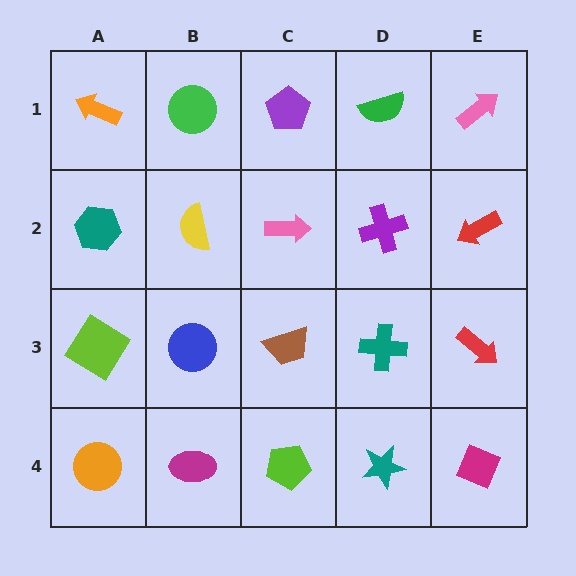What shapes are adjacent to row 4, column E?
A red arrow (row 3, column E), a teal star (row 4, column D).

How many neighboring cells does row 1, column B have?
3.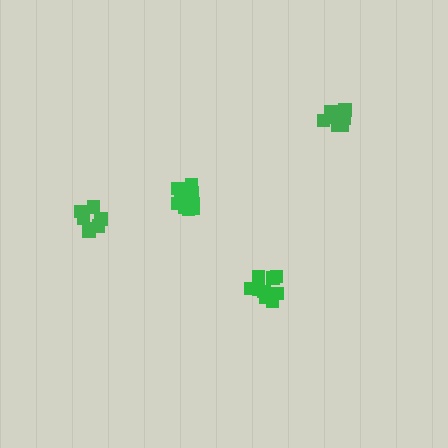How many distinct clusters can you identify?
There are 4 distinct clusters.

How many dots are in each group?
Group 1: 10 dots, Group 2: 7 dots, Group 3: 12 dots, Group 4: 9 dots (38 total).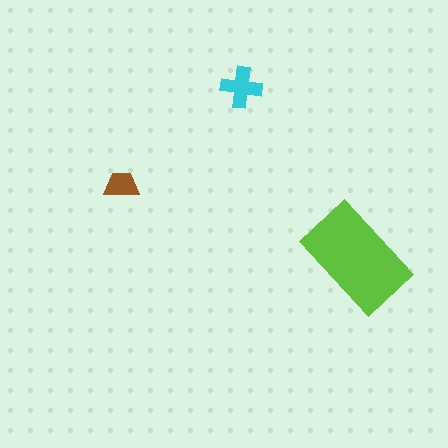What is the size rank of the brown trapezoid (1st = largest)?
3rd.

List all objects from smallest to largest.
The brown trapezoid, the cyan cross, the lime rectangle.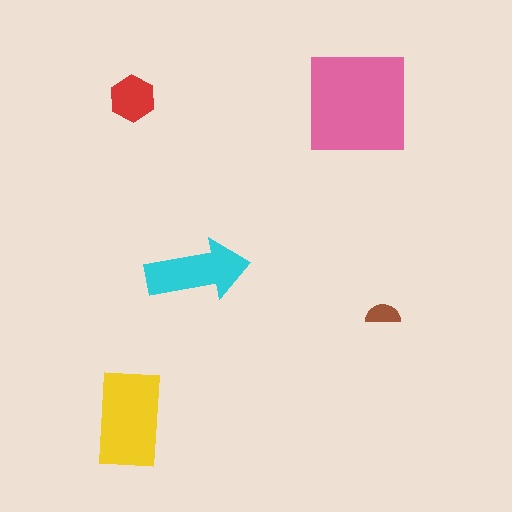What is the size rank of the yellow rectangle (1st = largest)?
2nd.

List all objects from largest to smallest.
The pink square, the yellow rectangle, the cyan arrow, the red hexagon, the brown semicircle.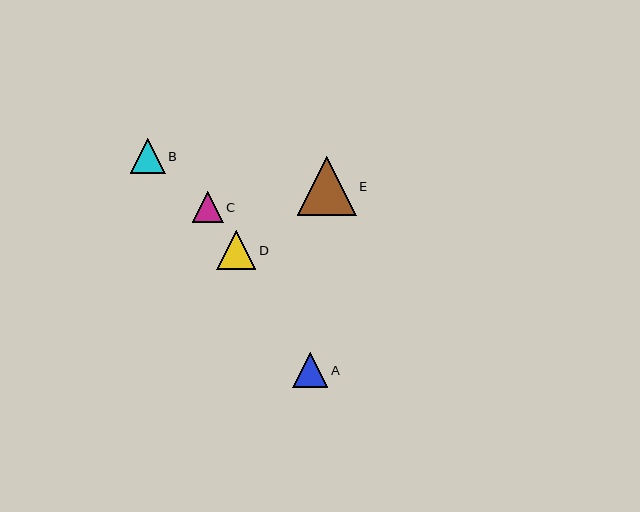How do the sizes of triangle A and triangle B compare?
Triangle A and triangle B are approximately the same size.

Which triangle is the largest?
Triangle E is the largest with a size of approximately 59 pixels.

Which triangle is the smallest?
Triangle C is the smallest with a size of approximately 31 pixels.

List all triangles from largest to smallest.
From largest to smallest: E, D, A, B, C.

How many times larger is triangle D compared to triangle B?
Triangle D is approximately 1.1 times the size of triangle B.